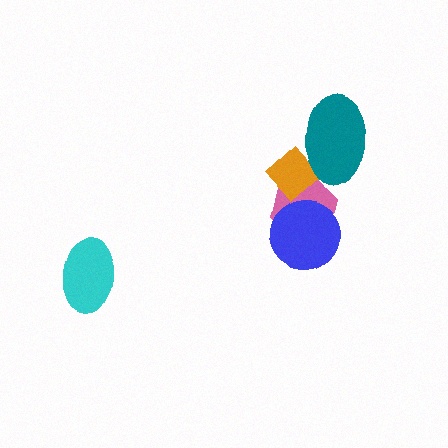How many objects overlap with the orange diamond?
2 objects overlap with the orange diamond.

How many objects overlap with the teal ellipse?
1 object overlaps with the teal ellipse.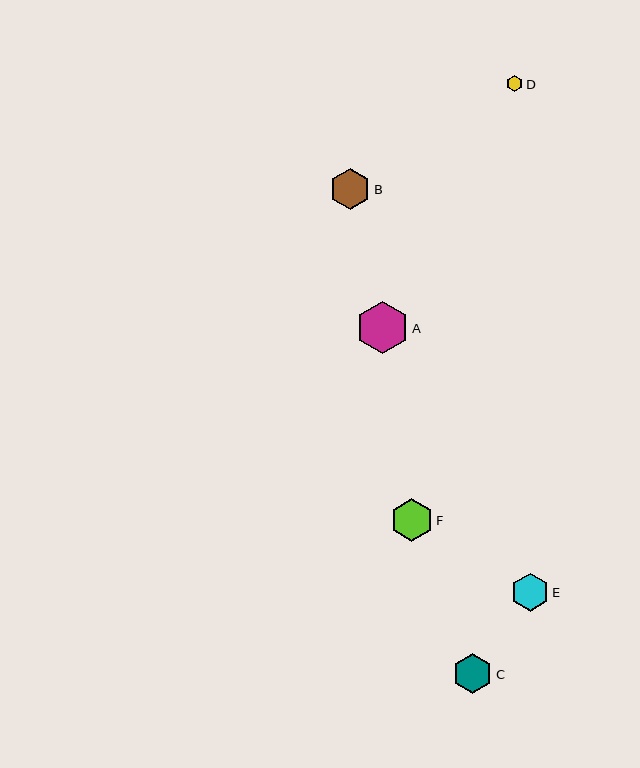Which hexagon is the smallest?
Hexagon D is the smallest with a size of approximately 16 pixels.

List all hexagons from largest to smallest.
From largest to smallest: A, F, B, C, E, D.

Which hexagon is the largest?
Hexagon A is the largest with a size of approximately 53 pixels.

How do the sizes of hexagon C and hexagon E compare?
Hexagon C and hexagon E are approximately the same size.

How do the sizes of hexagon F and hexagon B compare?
Hexagon F and hexagon B are approximately the same size.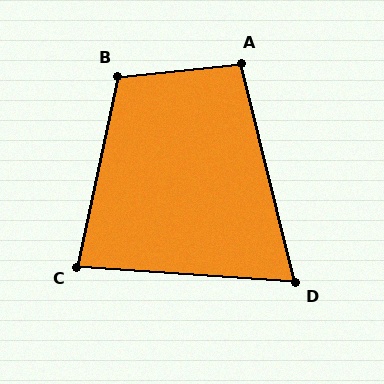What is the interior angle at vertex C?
Approximately 82 degrees (acute).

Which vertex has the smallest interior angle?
D, at approximately 72 degrees.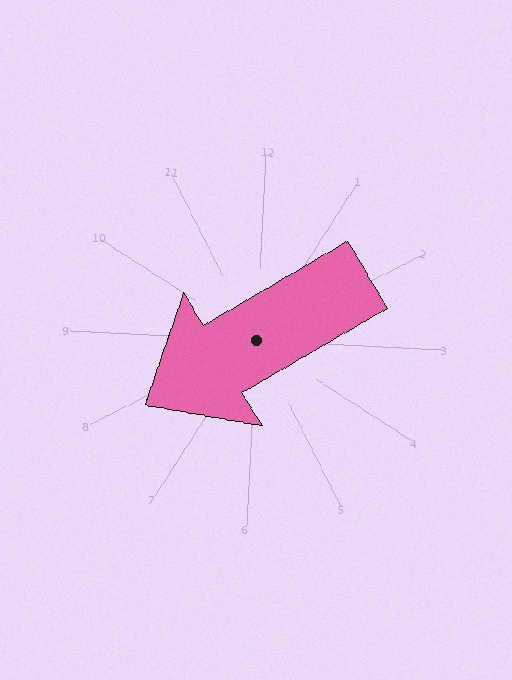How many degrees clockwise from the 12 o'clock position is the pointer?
Approximately 237 degrees.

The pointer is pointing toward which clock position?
Roughly 8 o'clock.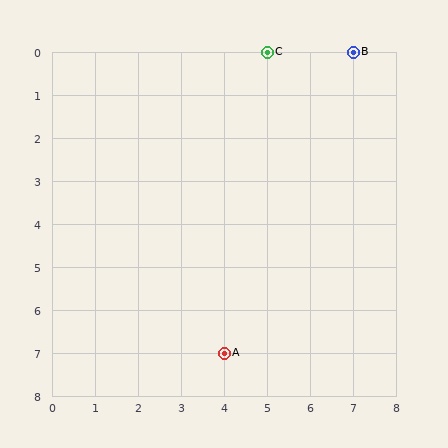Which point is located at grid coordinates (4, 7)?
Point A is at (4, 7).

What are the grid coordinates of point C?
Point C is at grid coordinates (5, 0).